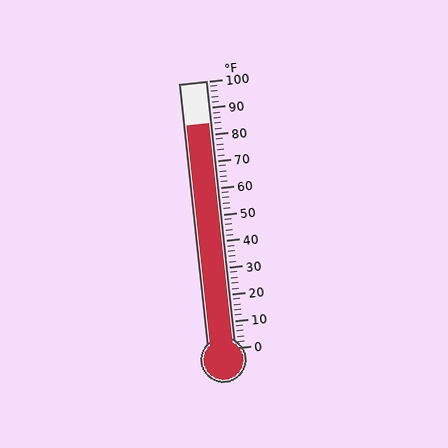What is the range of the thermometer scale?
The thermometer scale ranges from 0°F to 100°F.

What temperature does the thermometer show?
The thermometer shows approximately 84°F.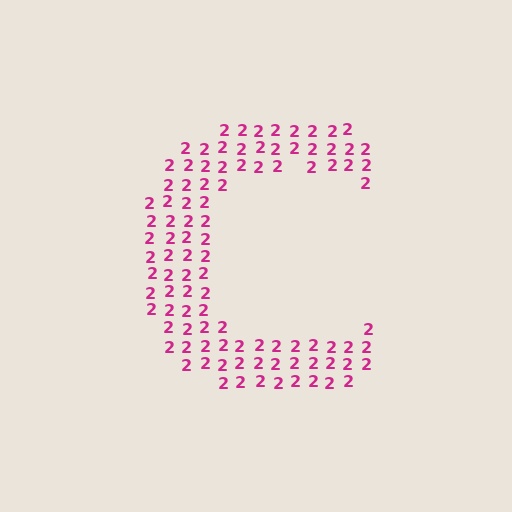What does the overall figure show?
The overall figure shows the letter C.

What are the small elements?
The small elements are digit 2's.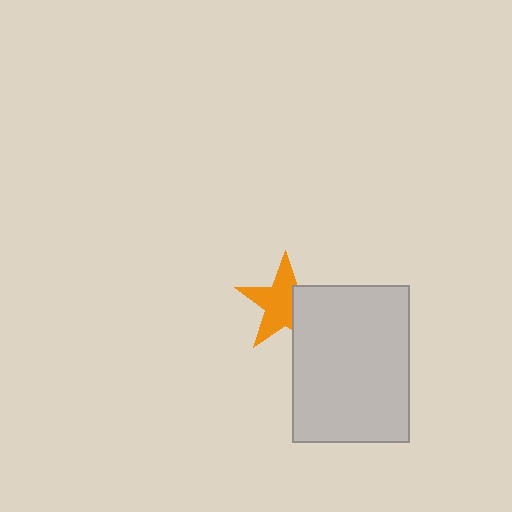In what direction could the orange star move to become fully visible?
The orange star could move left. That would shift it out from behind the light gray rectangle entirely.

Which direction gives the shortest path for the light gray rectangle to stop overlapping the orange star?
Moving right gives the shortest separation.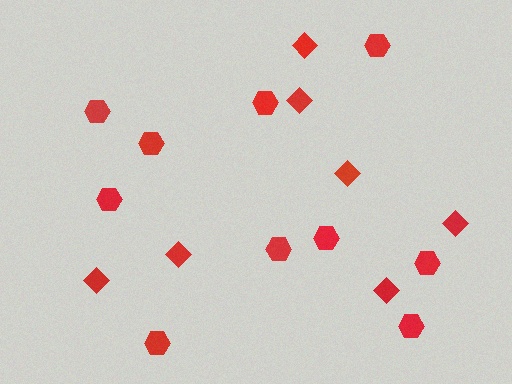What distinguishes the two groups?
There are 2 groups: one group of diamonds (7) and one group of hexagons (10).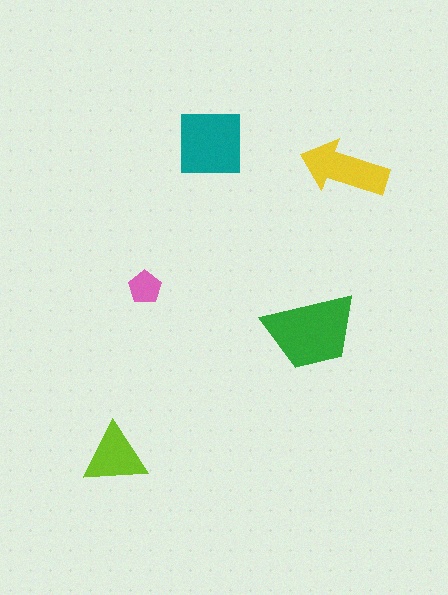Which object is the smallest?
The pink pentagon.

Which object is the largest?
The green trapezoid.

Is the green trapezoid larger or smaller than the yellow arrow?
Larger.